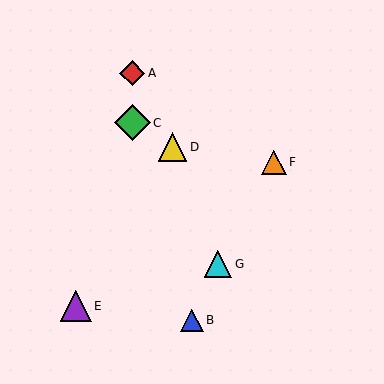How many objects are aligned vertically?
2 objects (A, C) are aligned vertically.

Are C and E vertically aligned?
No, C is at x≈132 and E is at x≈76.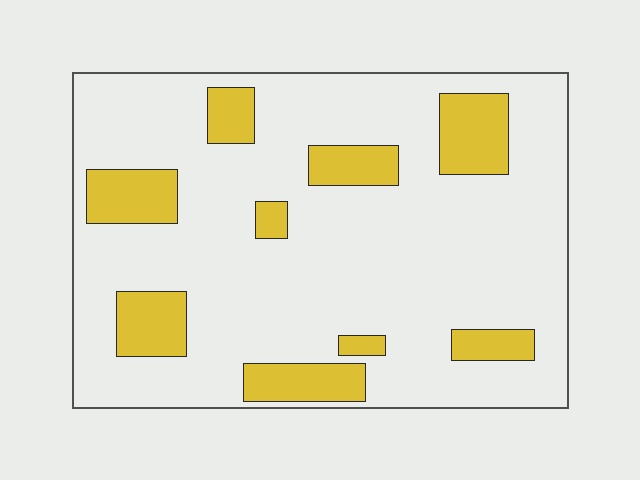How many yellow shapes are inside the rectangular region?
9.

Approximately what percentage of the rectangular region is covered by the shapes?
Approximately 20%.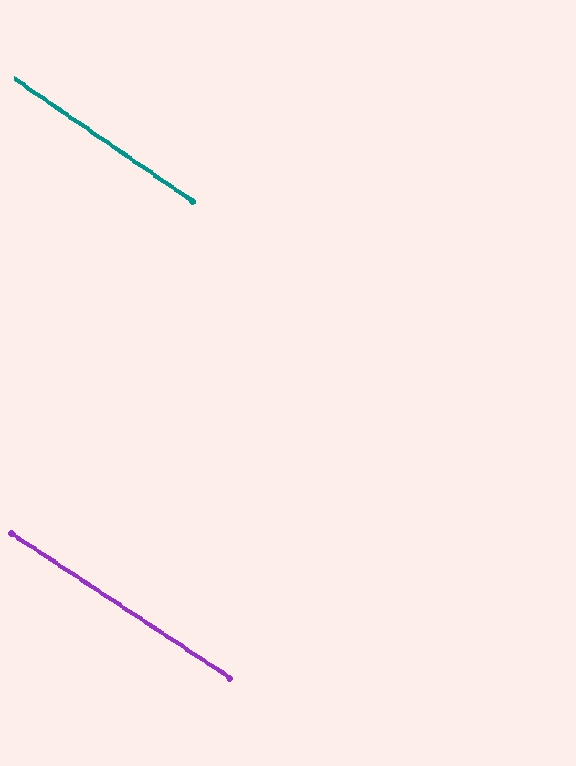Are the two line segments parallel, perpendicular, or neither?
Parallel — their directions differ by only 0.8°.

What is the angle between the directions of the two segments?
Approximately 1 degree.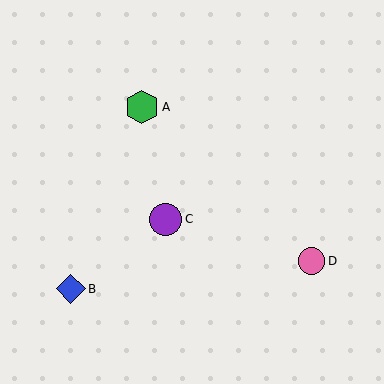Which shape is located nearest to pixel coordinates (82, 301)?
The blue diamond (labeled B) at (71, 289) is nearest to that location.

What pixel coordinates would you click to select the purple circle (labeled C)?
Click at (166, 219) to select the purple circle C.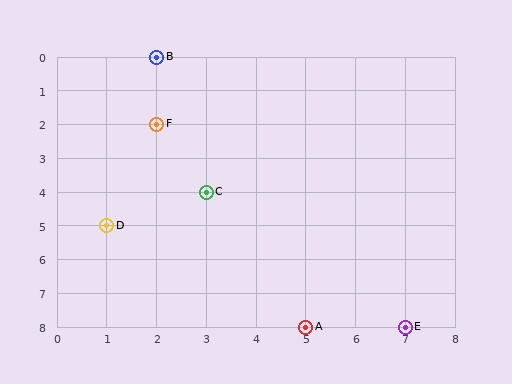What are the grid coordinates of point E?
Point E is at grid coordinates (7, 8).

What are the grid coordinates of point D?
Point D is at grid coordinates (1, 5).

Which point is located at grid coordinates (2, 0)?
Point B is at (2, 0).